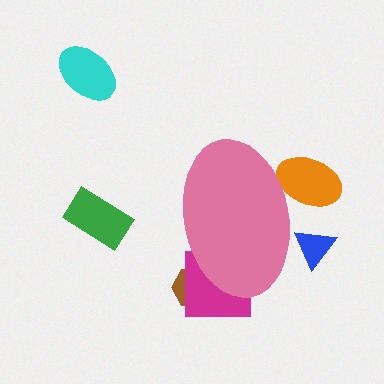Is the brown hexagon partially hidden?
Yes, the brown hexagon is partially hidden behind the pink ellipse.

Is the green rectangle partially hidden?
No, the green rectangle is fully visible.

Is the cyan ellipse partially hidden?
No, the cyan ellipse is fully visible.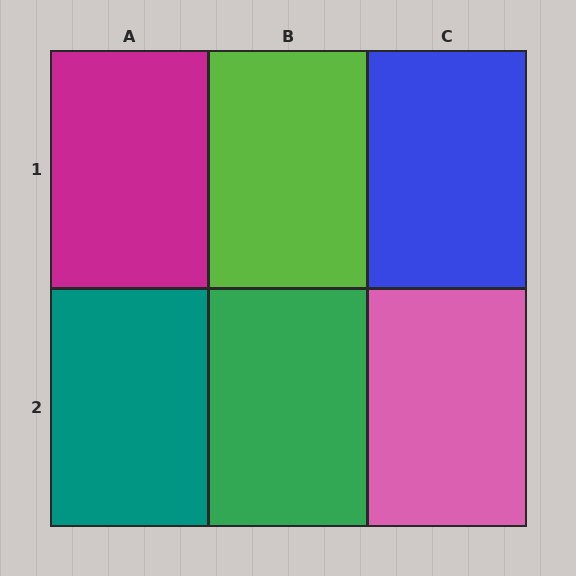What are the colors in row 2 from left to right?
Teal, green, pink.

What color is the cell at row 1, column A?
Magenta.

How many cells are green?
1 cell is green.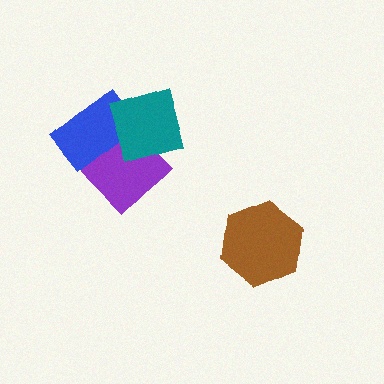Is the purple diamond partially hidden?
Yes, it is partially covered by another shape.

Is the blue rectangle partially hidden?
Yes, it is partially covered by another shape.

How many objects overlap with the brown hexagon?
0 objects overlap with the brown hexagon.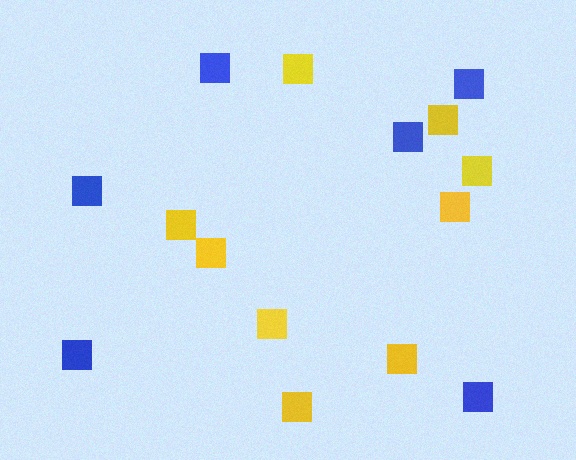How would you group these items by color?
There are 2 groups: one group of yellow squares (9) and one group of blue squares (6).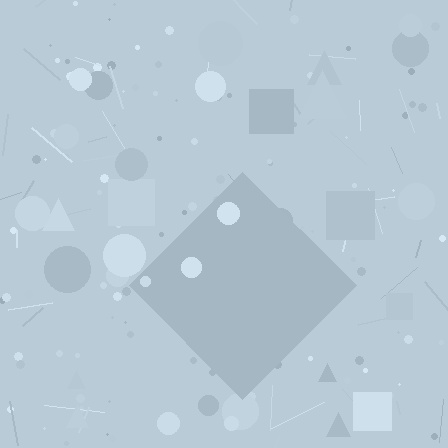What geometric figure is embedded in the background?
A diamond is embedded in the background.